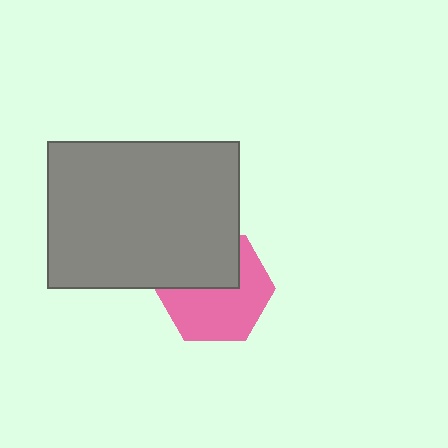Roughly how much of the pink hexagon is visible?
About half of it is visible (roughly 61%).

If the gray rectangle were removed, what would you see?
You would see the complete pink hexagon.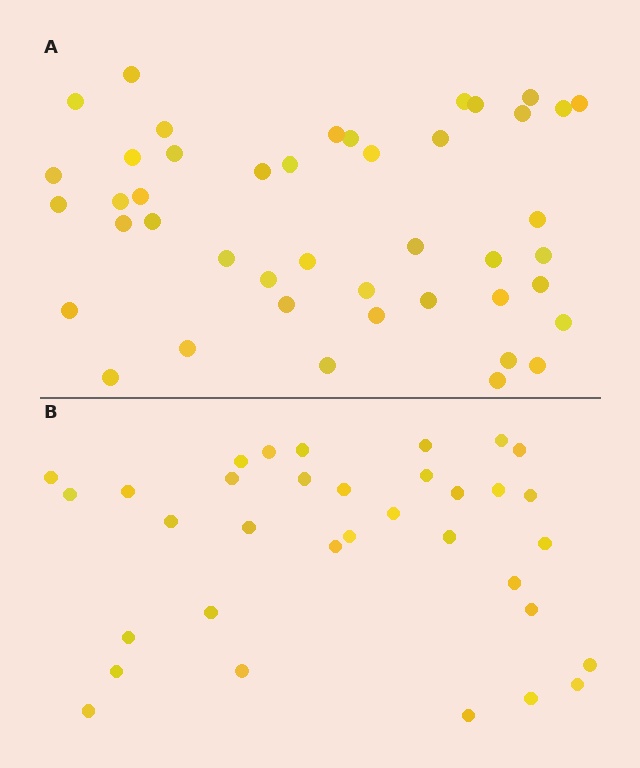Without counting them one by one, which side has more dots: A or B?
Region A (the top region) has more dots.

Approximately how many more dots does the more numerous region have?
Region A has roughly 10 or so more dots than region B.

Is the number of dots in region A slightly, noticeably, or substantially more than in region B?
Region A has noticeably more, but not dramatically so. The ratio is roughly 1.3 to 1.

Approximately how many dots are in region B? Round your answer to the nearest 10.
About 30 dots. (The exact count is 34, which rounds to 30.)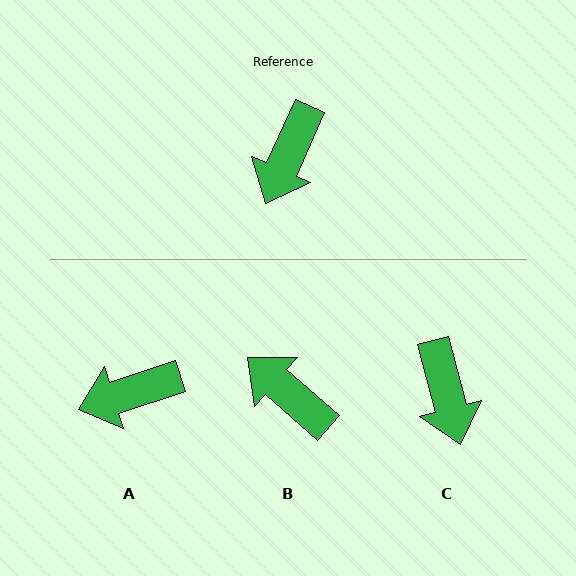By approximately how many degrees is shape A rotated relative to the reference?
Approximately 48 degrees clockwise.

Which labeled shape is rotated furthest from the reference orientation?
B, about 107 degrees away.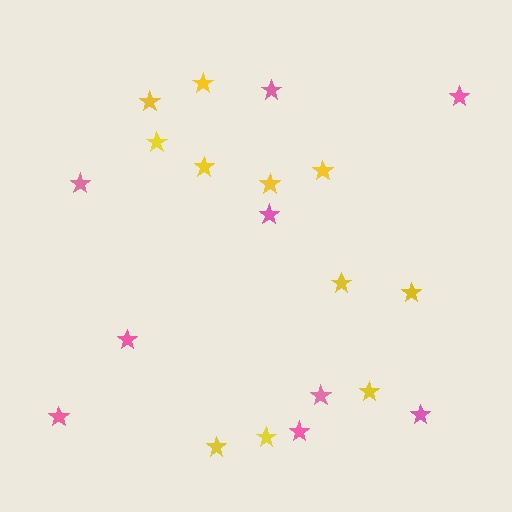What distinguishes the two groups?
There are 2 groups: one group of pink stars (9) and one group of yellow stars (11).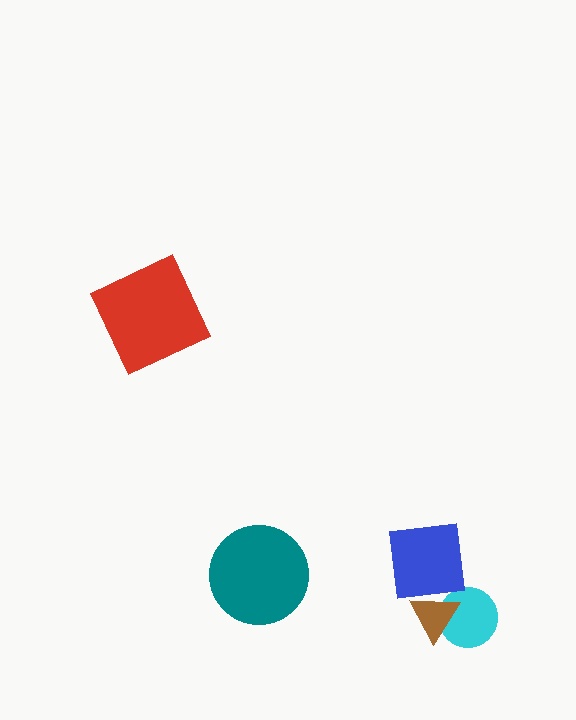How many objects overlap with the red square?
0 objects overlap with the red square.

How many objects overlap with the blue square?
1 object overlaps with the blue square.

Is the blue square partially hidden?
No, no other shape covers it.